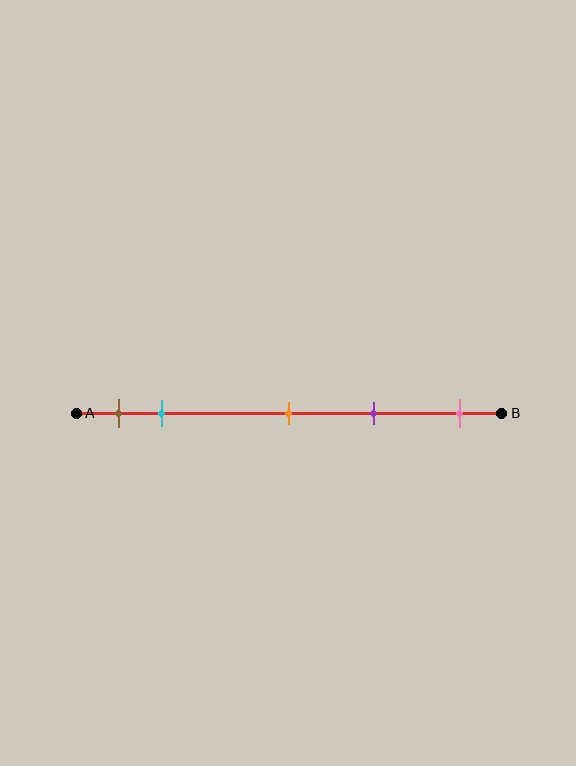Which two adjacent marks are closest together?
The brown and cyan marks are the closest adjacent pair.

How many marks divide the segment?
There are 5 marks dividing the segment.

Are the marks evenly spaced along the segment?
No, the marks are not evenly spaced.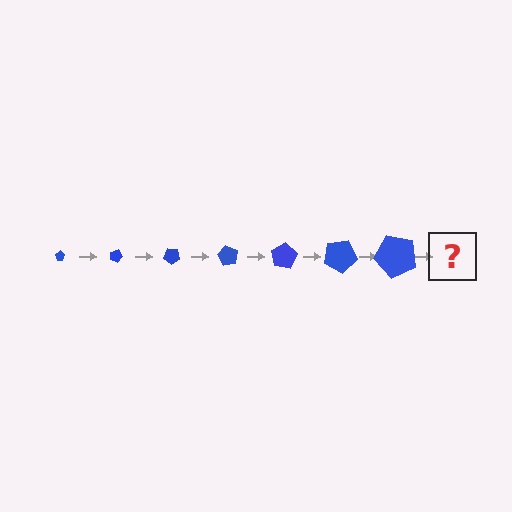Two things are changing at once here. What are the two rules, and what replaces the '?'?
The two rules are that the pentagon grows larger each step and it rotates 20 degrees each step. The '?' should be a pentagon, larger than the previous one and rotated 140 degrees from the start.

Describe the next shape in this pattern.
It should be a pentagon, larger than the previous one and rotated 140 degrees from the start.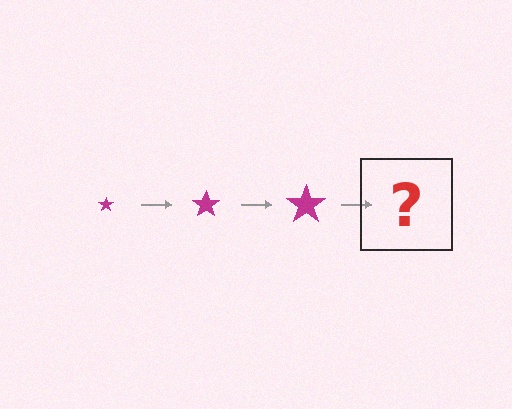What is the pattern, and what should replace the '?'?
The pattern is that the star gets progressively larger each step. The '?' should be a magenta star, larger than the previous one.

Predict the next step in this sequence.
The next step is a magenta star, larger than the previous one.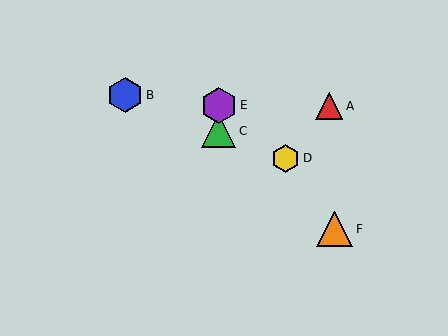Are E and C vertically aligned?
Yes, both are at x≈219.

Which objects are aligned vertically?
Objects C, E are aligned vertically.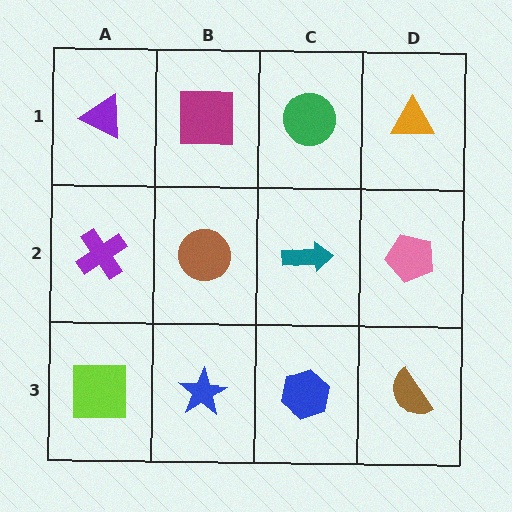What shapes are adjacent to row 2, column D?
An orange triangle (row 1, column D), a brown semicircle (row 3, column D), a teal arrow (row 2, column C).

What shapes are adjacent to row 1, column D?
A pink pentagon (row 2, column D), a green circle (row 1, column C).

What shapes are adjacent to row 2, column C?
A green circle (row 1, column C), a blue hexagon (row 3, column C), a brown circle (row 2, column B), a pink pentagon (row 2, column D).